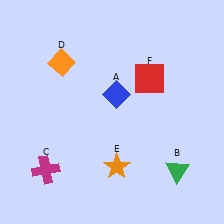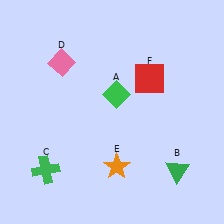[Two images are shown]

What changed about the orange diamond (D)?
In Image 1, D is orange. In Image 2, it changed to pink.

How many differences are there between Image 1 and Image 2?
There are 3 differences between the two images.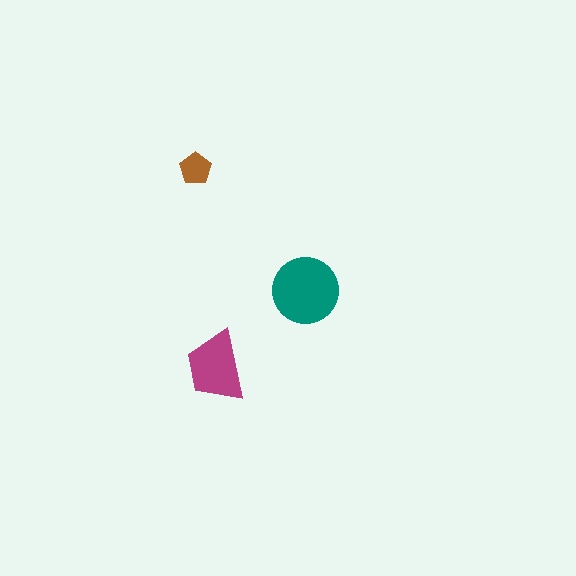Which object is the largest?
The teal circle.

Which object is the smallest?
The brown pentagon.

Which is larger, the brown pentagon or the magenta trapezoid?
The magenta trapezoid.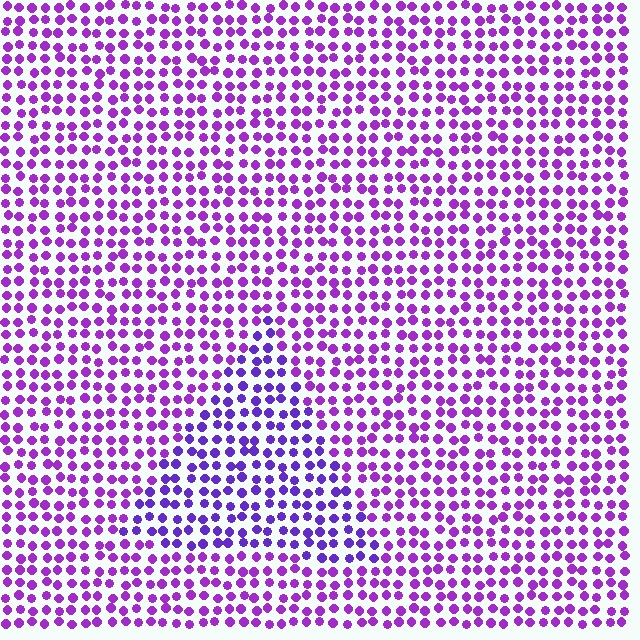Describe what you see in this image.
The image is filled with small purple elements in a uniform arrangement. A triangle-shaped region is visible where the elements are tinted to a slightly different hue, forming a subtle color boundary.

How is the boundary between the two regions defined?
The boundary is defined purely by a slight shift in hue (about 24 degrees). Spacing, size, and orientation are identical on both sides.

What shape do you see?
I see a triangle.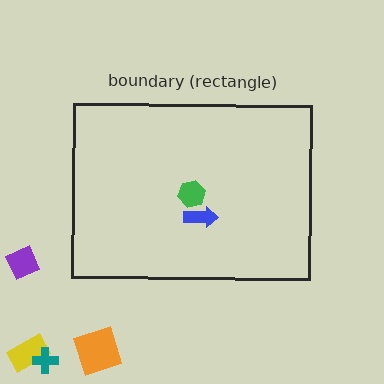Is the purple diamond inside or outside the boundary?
Outside.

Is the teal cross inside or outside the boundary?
Outside.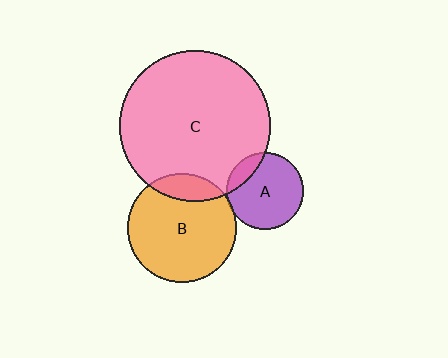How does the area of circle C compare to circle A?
Approximately 3.9 times.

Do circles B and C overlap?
Yes.